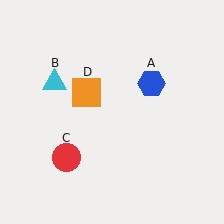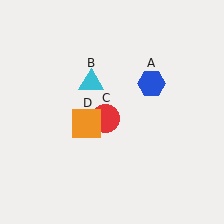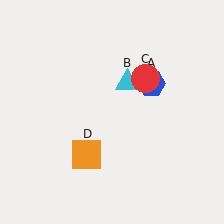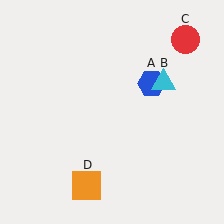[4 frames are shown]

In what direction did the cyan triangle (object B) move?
The cyan triangle (object B) moved right.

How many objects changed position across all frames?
3 objects changed position: cyan triangle (object B), red circle (object C), orange square (object D).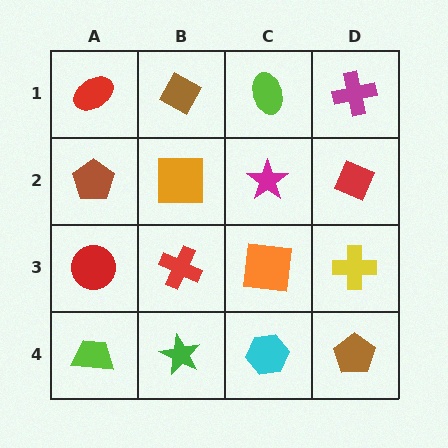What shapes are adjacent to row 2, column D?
A magenta cross (row 1, column D), a yellow cross (row 3, column D), a magenta star (row 2, column C).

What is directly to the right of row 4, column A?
A green star.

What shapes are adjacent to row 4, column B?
A red cross (row 3, column B), a lime trapezoid (row 4, column A), a cyan hexagon (row 4, column C).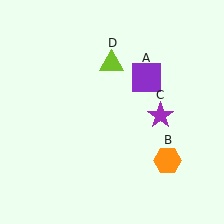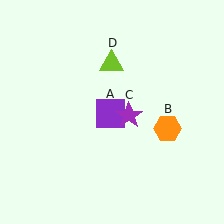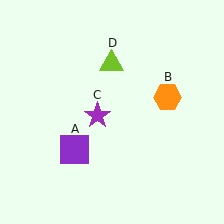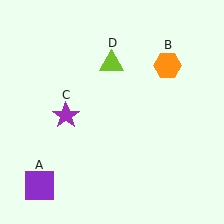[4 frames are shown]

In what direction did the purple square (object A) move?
The purple square (object A) moved down and to the left.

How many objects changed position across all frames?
3 objects changed position: purple square (object A), orange hexagon (object B), purple star (object C).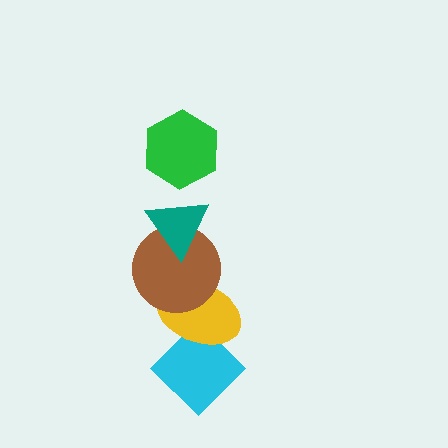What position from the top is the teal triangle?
The teal triangle is 2nd from the top.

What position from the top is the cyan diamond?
The cyan diamond is 5th from the top.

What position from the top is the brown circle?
The brown circle is 3rd from the top.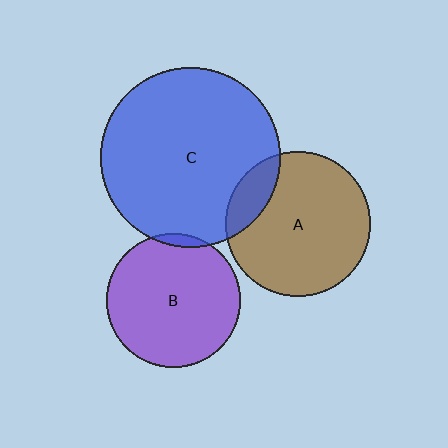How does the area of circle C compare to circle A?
Approximately 1.5 times.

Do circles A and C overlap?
Yes.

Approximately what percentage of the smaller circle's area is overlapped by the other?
Approximately 15%.